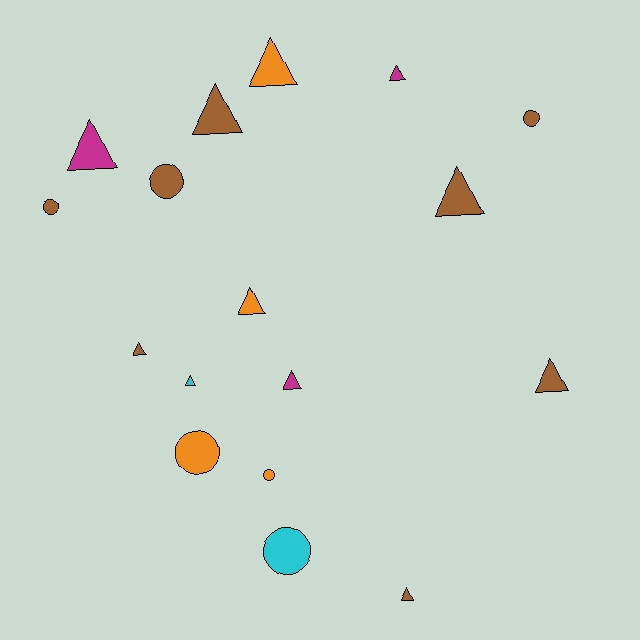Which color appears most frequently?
Brown, with 8 objects.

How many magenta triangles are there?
There are 3 magenta triangles.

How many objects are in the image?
There are 17 objects.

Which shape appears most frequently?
Triangle, with 11 objects.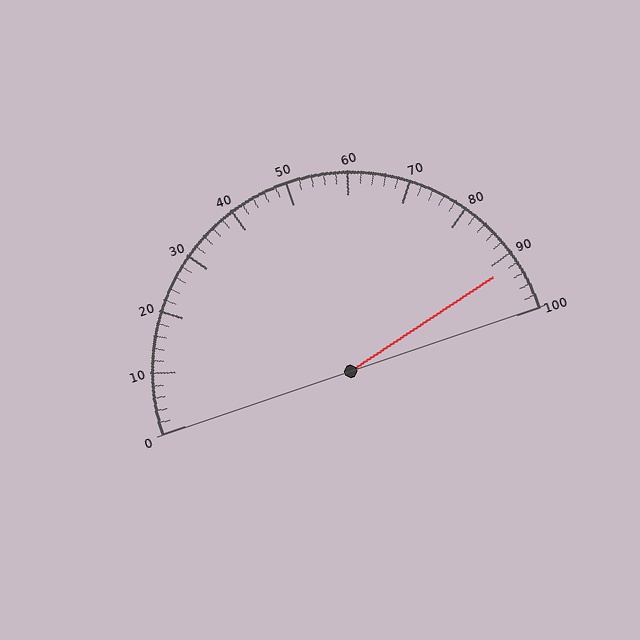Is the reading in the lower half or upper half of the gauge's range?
The reading is in the upper half of the range (0 to 100).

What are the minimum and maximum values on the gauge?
The gauge ranges from 0 to 100.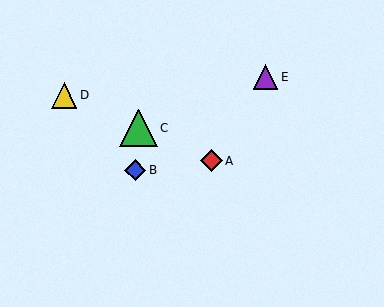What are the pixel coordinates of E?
Object E is at (265, 77).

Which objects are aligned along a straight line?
Objects A, C, D are aligned along a straight line.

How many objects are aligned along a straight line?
3 objects (A, C, D) are aligned along a straight line.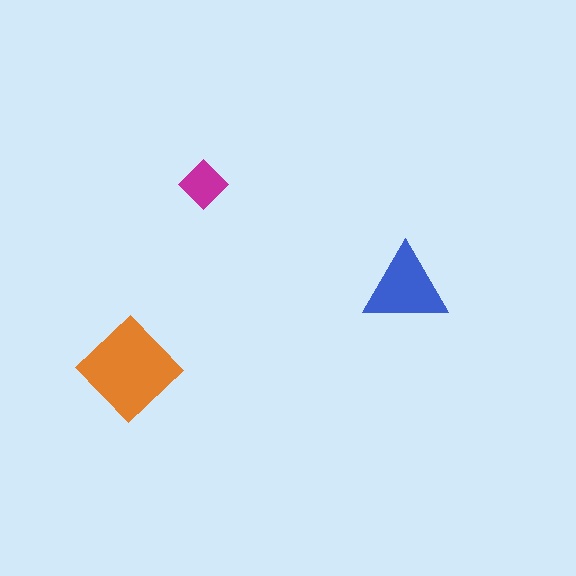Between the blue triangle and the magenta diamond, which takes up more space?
The blue triangle.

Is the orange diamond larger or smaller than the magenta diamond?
Larger.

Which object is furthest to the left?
The orange diamond is leftmost.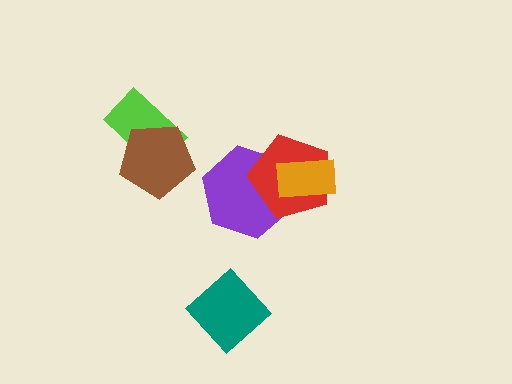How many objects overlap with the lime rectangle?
1 object overlaps with the lime rectangle.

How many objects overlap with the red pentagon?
2 objects overlap with the red pentagon.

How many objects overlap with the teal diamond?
0 objects overlap with the teal diamond.